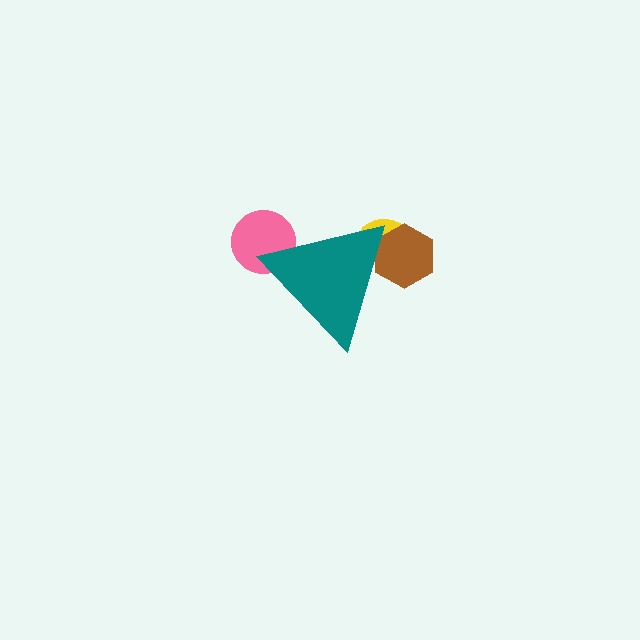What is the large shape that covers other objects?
A teal triangle.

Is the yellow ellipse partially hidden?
Yes, the yellow ellipse is partially hidden behind the teal triangle.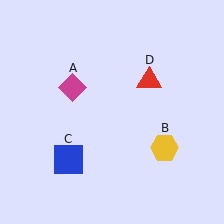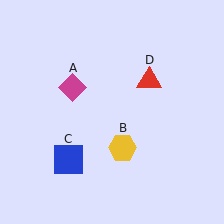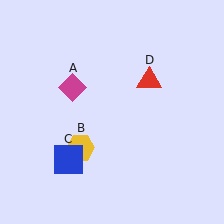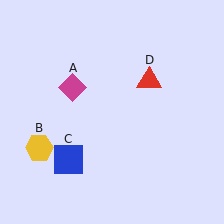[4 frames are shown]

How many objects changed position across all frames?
1 object changed position: yellow hexagon (object B).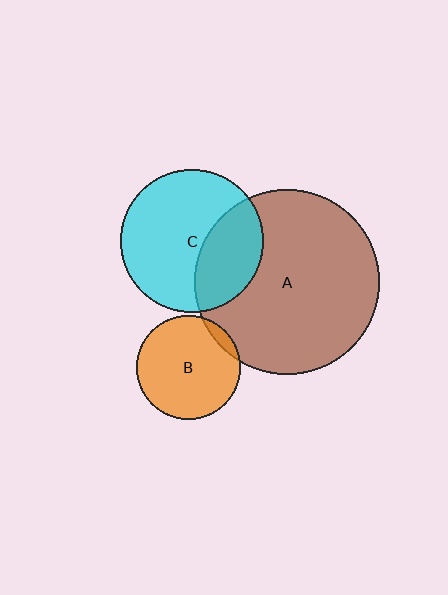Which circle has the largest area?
Circle A (brown).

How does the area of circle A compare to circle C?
Approximately 1.7 times.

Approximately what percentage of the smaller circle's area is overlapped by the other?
Approximately 35%.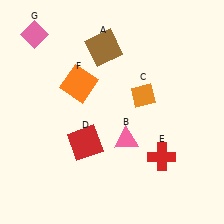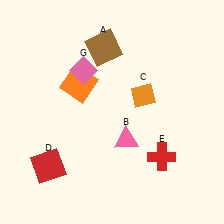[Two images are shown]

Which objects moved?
The objects that moved are: the red square (D), the pink diamond (G).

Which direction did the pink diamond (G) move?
The pink diamond (G) moved right.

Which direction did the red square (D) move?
The red square (D) moved left.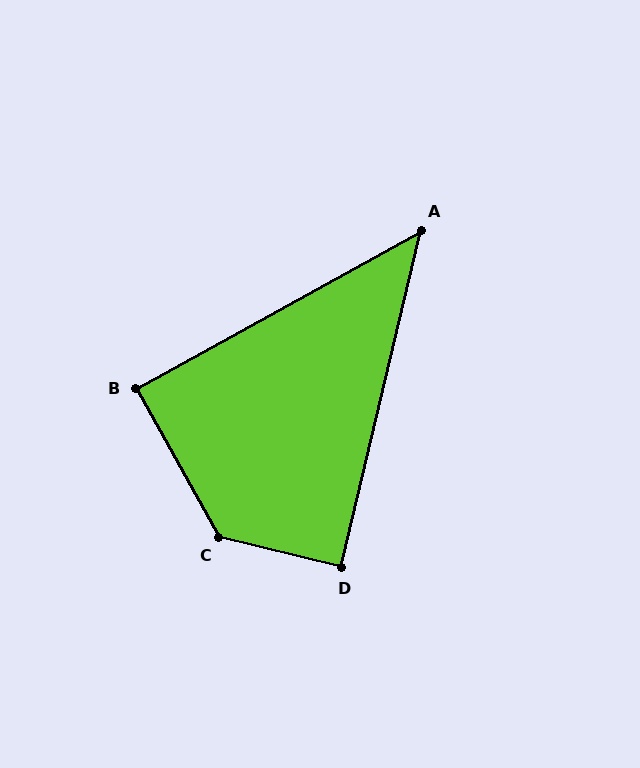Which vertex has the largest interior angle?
C, at approximately 132 degrees.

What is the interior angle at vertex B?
Approximately 90 degrees (approximately right).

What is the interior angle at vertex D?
Approximately 90 degrees (approximately right).